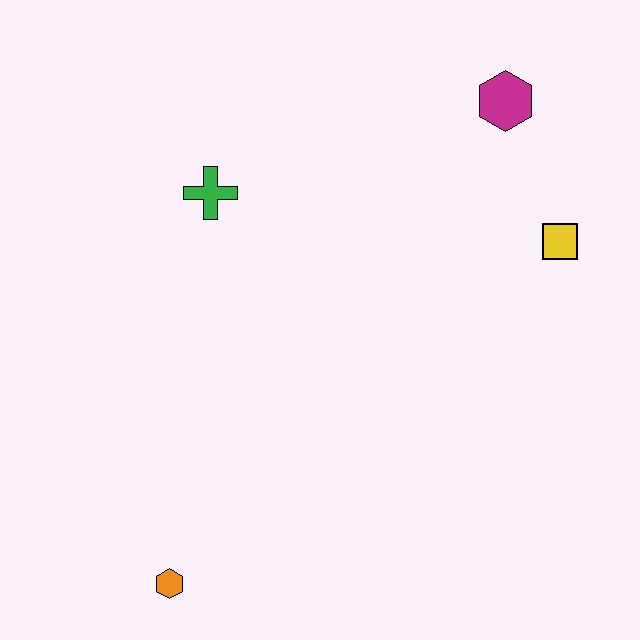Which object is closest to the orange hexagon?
The green cross is closest to the orange hexagon.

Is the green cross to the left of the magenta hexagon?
Yes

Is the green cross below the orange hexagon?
No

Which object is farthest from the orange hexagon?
The magenta hexagon is farthest from the orange hexagon.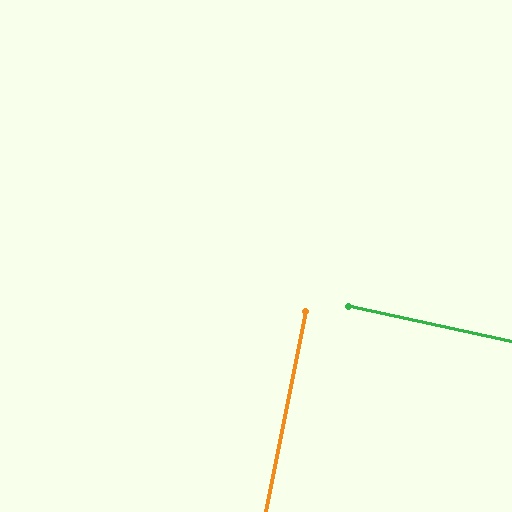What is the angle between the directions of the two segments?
Approximately 89 degrees.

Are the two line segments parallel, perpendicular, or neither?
Perpendicular — they meet at approximately 89°.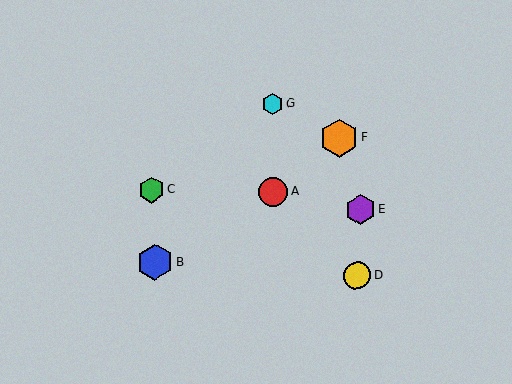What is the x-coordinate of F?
Object F is at x≈339.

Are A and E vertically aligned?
No, A is at x≈273 and E is at x≈361.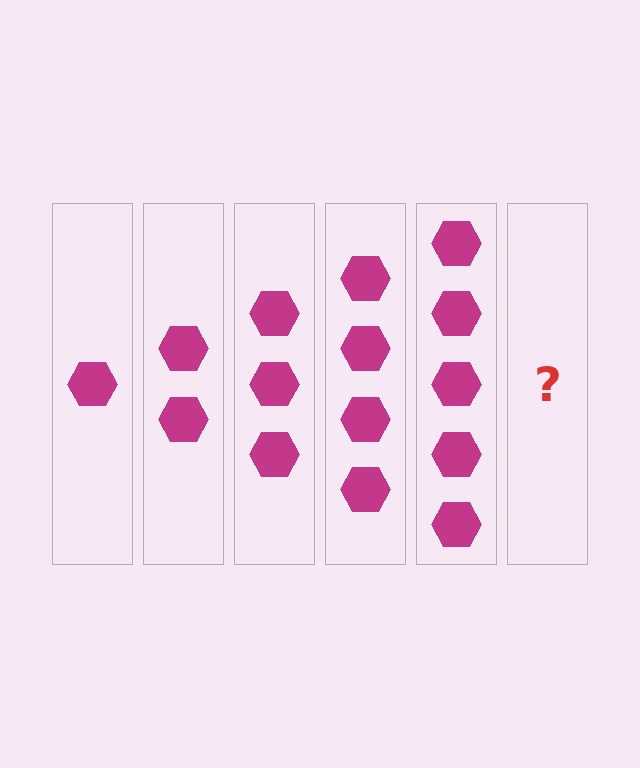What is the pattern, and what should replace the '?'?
The pattern is that each step adds one more hexagon. The '?' should be 6 hexagons.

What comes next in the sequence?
The next element should be 6 hexagons.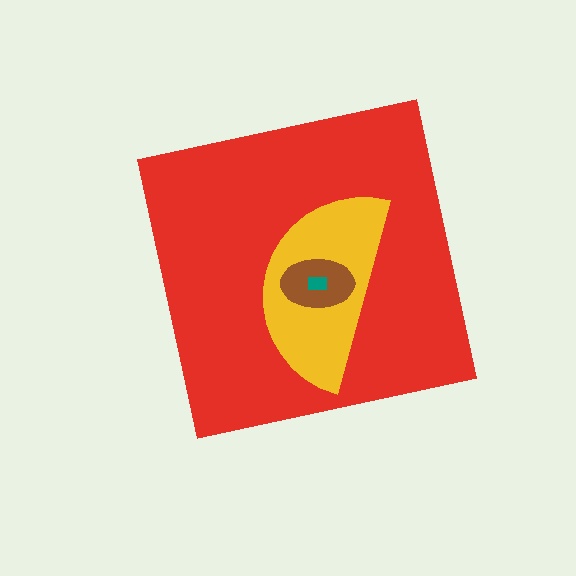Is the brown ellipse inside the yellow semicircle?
Yes.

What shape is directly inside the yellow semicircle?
The brown ellipse.